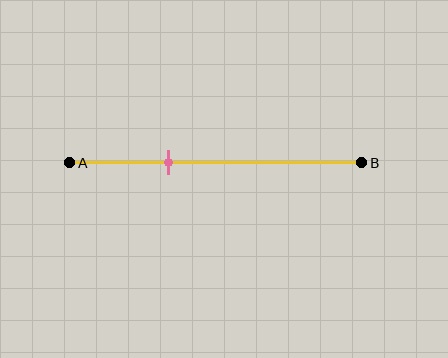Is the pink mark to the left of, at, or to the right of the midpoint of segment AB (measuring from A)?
The pink mark is to the left of the midpoint of segment AB.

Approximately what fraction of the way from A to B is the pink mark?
The pink mark is approximately 35% of the way from A to B.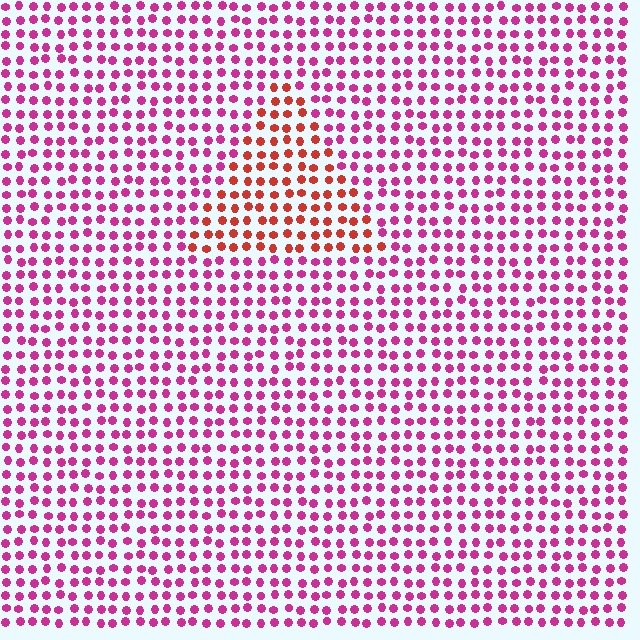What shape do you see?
I see a triangle.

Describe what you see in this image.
The image is filled with small magenta elements in a uniform arrangement. A triangle-shaped region is visible where the elements are tinted to a slightly different hue, forming a subtle color boundary.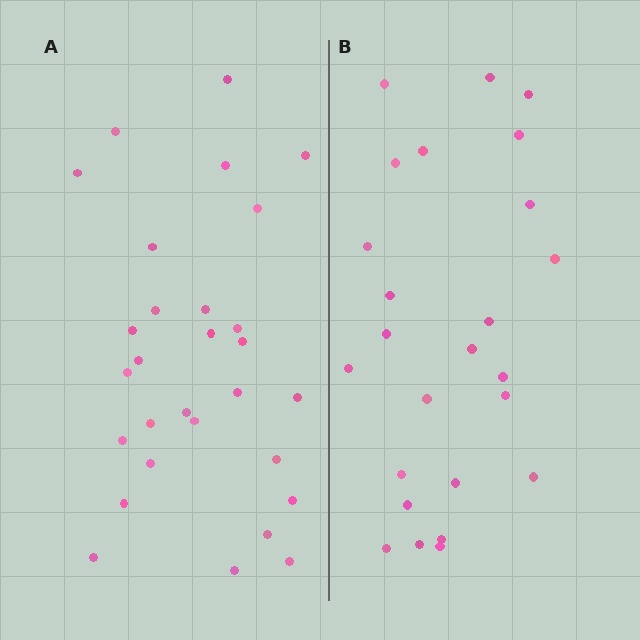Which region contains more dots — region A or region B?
Region A (the left region) has more dots.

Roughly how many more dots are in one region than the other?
Region A has about 4 more dots than region B.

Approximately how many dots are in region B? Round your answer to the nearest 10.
About 20 dots. (The exact count is 25, which rounds to 20.)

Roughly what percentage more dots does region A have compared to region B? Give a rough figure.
About 15% more.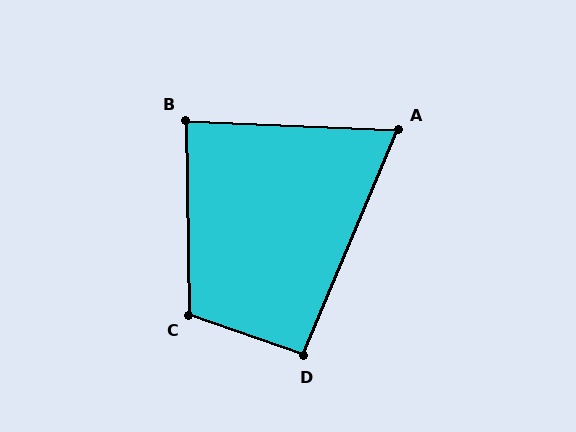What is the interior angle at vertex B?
Approximately 86 degrees (approximately right).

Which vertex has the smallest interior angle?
A, at approximately 70 degrees.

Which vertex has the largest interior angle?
C, at approximately 110 degrees.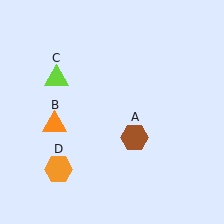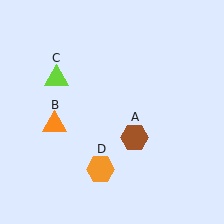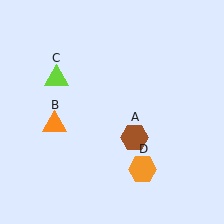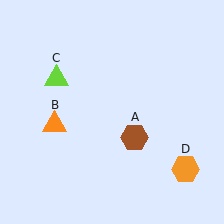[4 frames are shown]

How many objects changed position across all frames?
1 object changed position: orange hexagon (object D).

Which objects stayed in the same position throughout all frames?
Brown hexagon (object A) and orange triangle (object B) and lime triangle (object C) remained stationary.